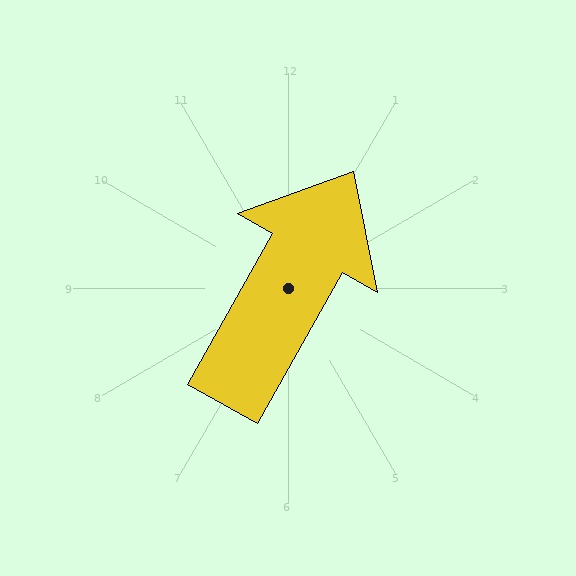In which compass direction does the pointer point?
Northeast.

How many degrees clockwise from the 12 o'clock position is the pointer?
Approximately 29 degrees.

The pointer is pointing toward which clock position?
Roughly 1 o'clock.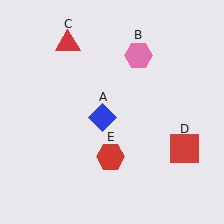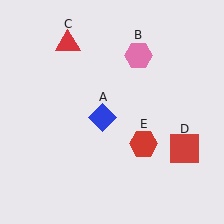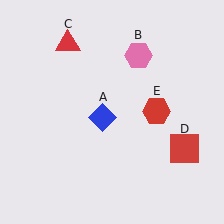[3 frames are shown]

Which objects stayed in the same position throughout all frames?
Blue diamond (object A) and pink hexagon (object B) and red triangle (object C) and red square (object D) remained stationary.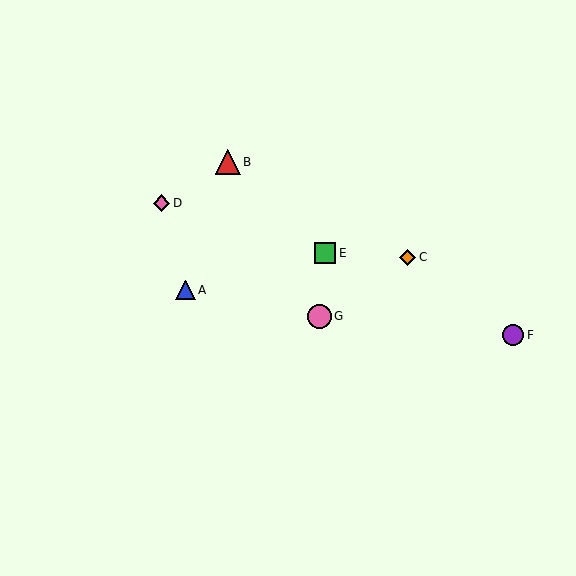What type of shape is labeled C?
Shape C is an orange diamond.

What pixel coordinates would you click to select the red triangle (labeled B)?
Click at (228, 162) to select the red triangle B.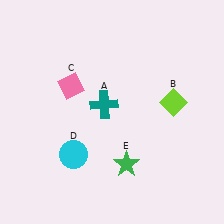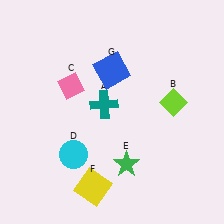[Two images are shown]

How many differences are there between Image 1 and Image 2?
There are 2 differences between the two images.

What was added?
A yellow square (F), a blue square (G) were added in Image 2.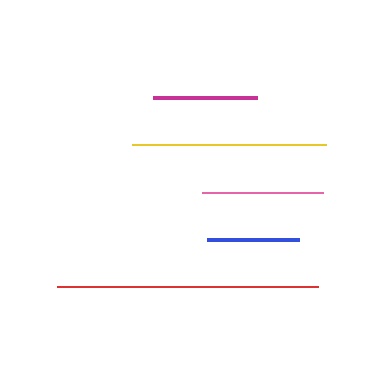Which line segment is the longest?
The red line is the longest at approximately 261 pixels.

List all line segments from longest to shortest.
From longest to shortest: red, yellow, pink, magenta, blue.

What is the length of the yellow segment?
The yellow segment is approximately 194 pixels long.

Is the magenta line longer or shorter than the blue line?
The magenta line is longer than the blue line.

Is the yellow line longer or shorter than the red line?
The red line is longer than the yellow line.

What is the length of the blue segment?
The blue segment is approximately 92 pixels long.